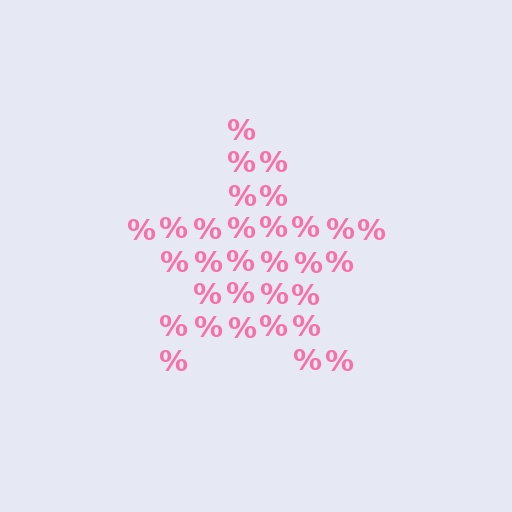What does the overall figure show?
The overall figure shows a star.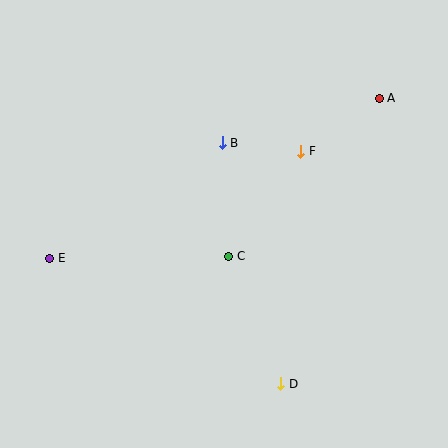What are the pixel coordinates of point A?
Point A is at (379, 98).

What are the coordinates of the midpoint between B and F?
The midpoint between B and F is at (262, 147).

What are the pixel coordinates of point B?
Point B is at (222, 143).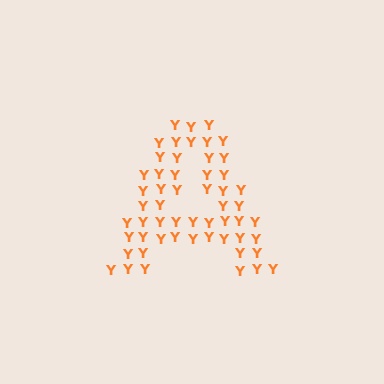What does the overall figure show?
The overall figure shows the letter A.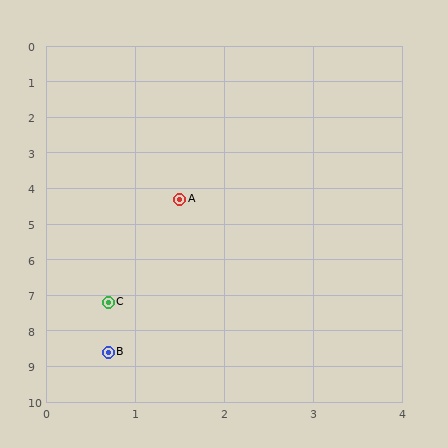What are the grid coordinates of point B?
Point B is at approximately (0.7, 8.6).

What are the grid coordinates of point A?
Point A is at approximately (1.5, 4.3).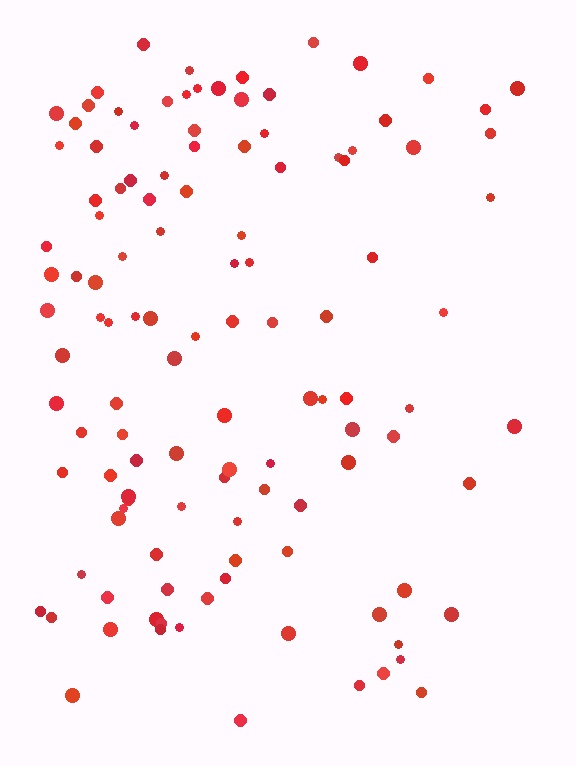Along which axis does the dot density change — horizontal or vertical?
Horizontal.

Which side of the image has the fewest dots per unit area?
The right.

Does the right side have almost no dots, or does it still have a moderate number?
Still a moderate number, just noticeably fewer than the left.